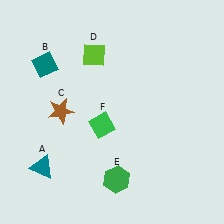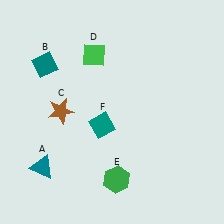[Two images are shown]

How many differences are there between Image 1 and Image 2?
There are 2 differences between the two images.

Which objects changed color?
D changed from lime to green. F changed from green to teal.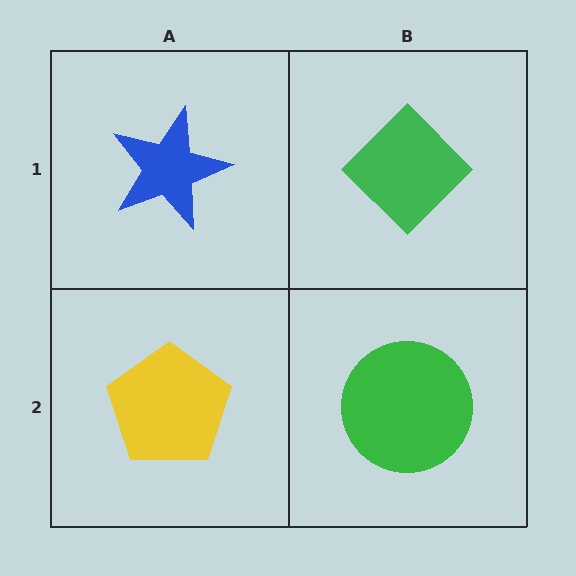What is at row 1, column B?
A green diamond.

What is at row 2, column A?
A yellow pentagon.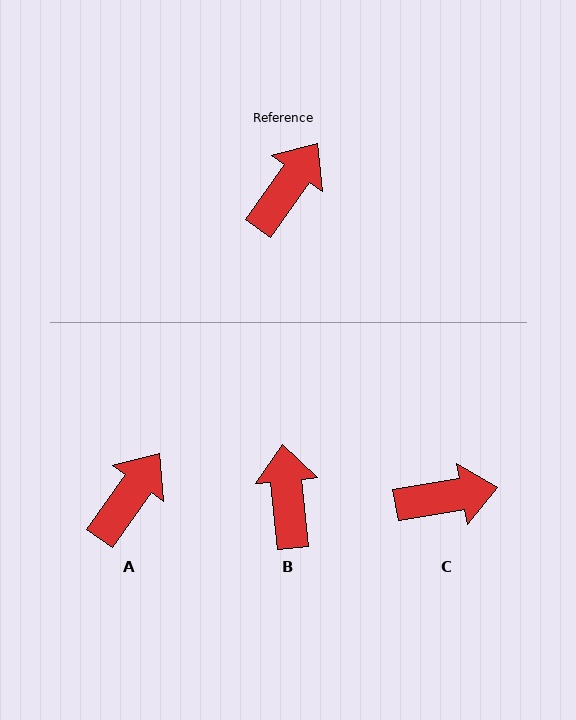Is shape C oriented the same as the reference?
No, it is off by about 45 degrees.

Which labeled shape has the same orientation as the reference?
A.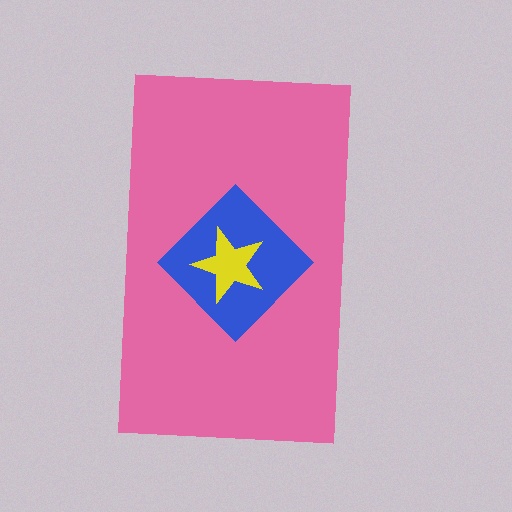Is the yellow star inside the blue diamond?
Yes.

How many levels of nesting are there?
3.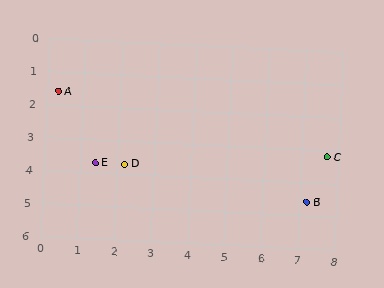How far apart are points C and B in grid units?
Points C and B are about 1.5 grid units apart.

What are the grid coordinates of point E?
Point E is at approximately (1.4, 3.7).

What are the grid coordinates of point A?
Point A is at approximately (0.3, 1.6).